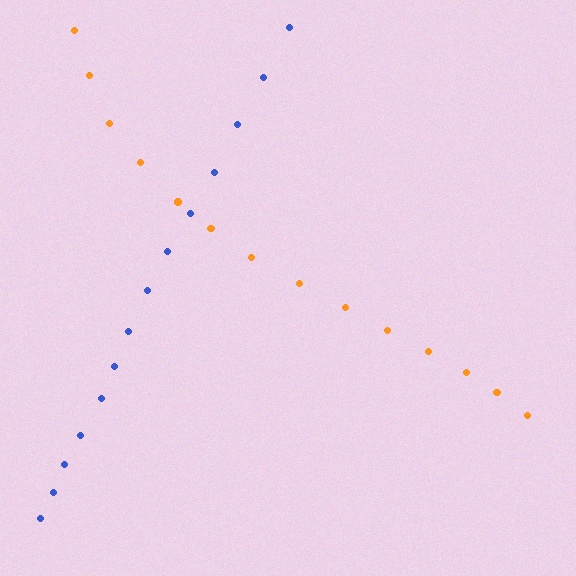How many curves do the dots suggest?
There are 2 distinct paths.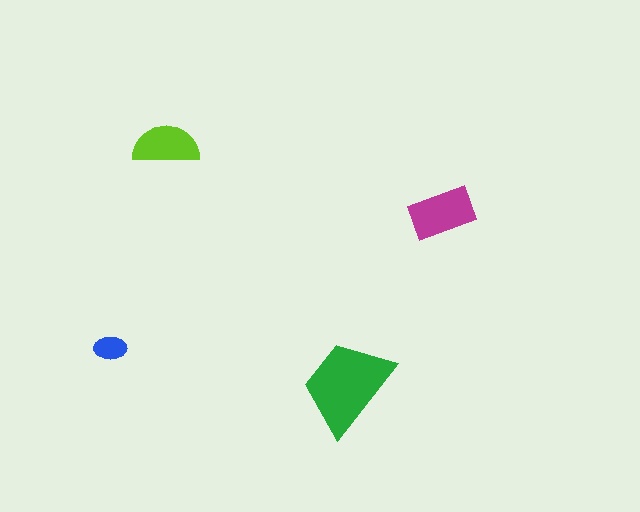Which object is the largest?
The green trapezoid.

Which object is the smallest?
The blue ellipse.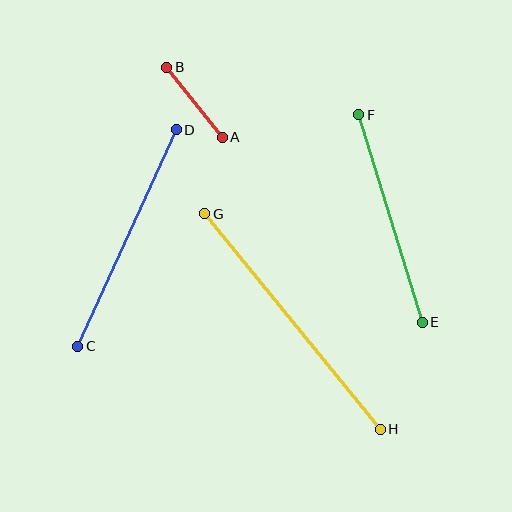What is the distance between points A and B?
The distance is approximately 90 pixels.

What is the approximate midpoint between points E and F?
The midpoint is at approximately (390, 219) pixels.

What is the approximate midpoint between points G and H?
The midpoint is at approximately (293, 321) pixels.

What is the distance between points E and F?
The distance is approximately 217 pixels.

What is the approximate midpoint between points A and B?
The midpoint is at approximately (195, 102) pixels.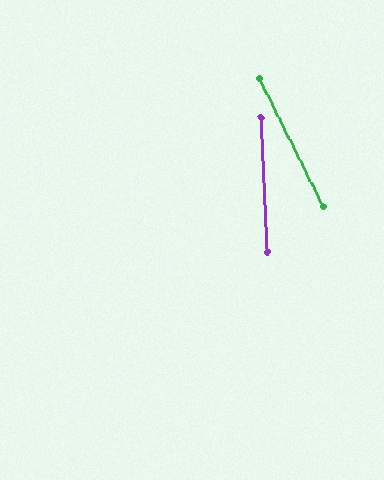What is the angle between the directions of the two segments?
Approximately 24 degrees.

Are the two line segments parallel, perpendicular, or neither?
Neither parallel nor perpendicular — they differ by about 24°.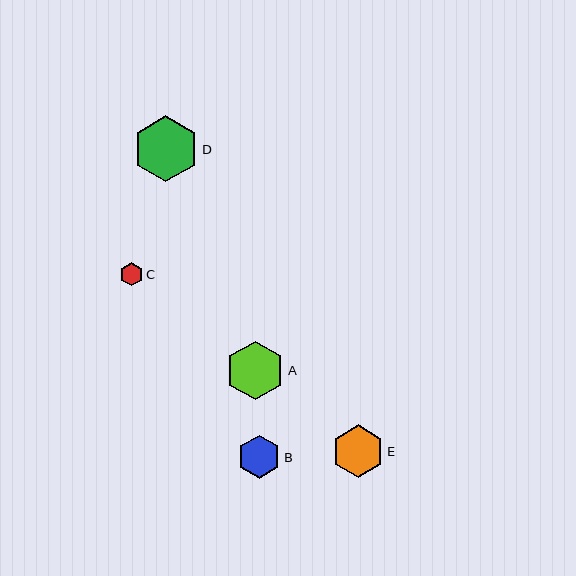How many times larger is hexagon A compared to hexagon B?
Hexagon A is approximately 1.4 times the size of hexagon B.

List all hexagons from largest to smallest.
From largest to smallest: D, A, E, B, C.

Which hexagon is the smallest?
Hexagon C is the smallest with a size of approximately 23 pixels.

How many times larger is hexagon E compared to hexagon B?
Hexagon E is approximately 1.2 times the size of hexagon B.